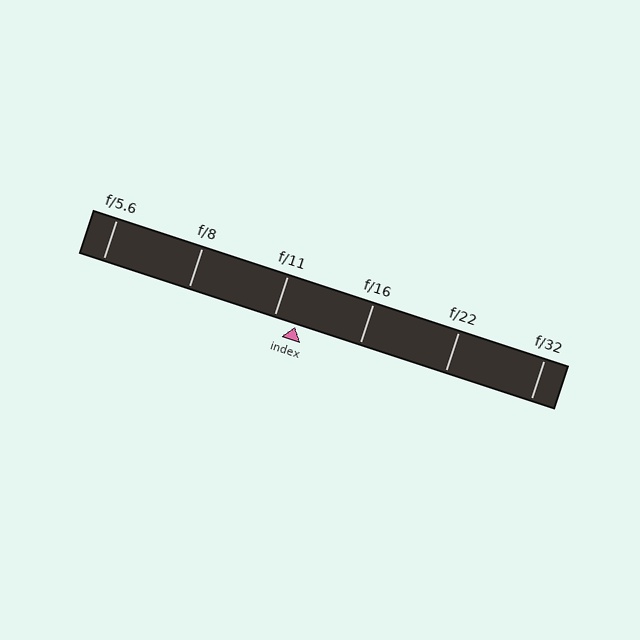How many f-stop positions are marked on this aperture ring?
There are 6 f-stop positions marked.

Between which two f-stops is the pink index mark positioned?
The index mark is between f/11 and f/16.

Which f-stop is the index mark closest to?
The index mark is closest to f/11.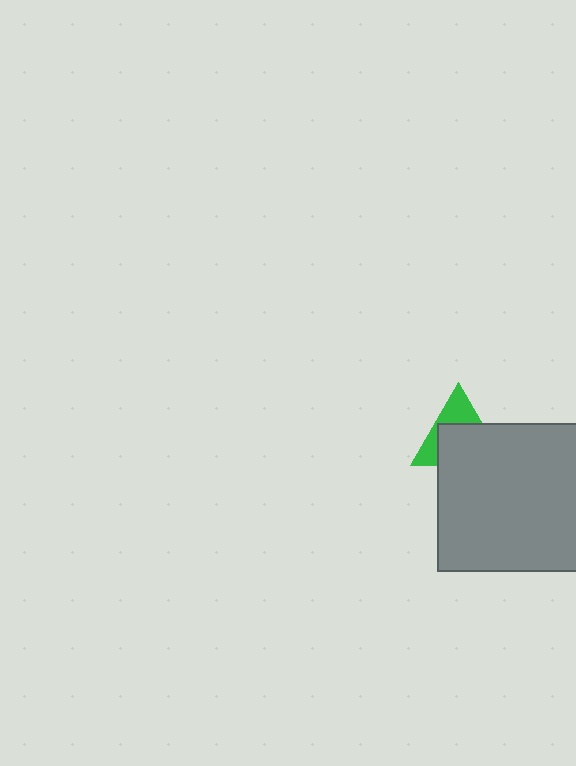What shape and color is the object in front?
The object in front is a gray rectangle.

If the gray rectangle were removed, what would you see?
You would see the complete green triangle.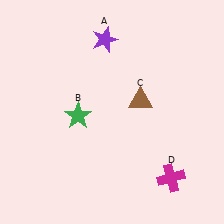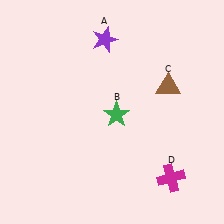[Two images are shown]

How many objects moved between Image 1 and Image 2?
2 objects moved between the two images.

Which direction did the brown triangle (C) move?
The brown triangle (C) moved right.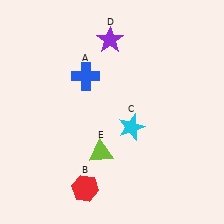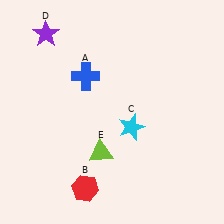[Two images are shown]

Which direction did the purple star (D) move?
The purple star (D) moved left.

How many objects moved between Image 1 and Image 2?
1 object moved between the two images.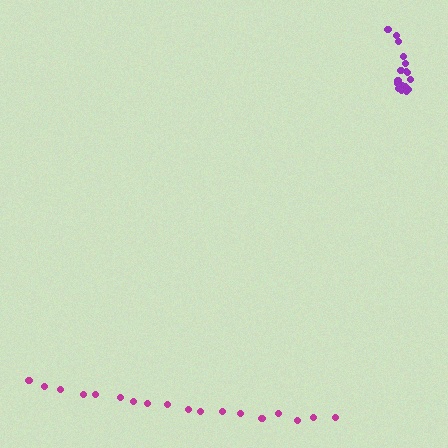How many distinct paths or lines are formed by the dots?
There are 2 distinct paths.